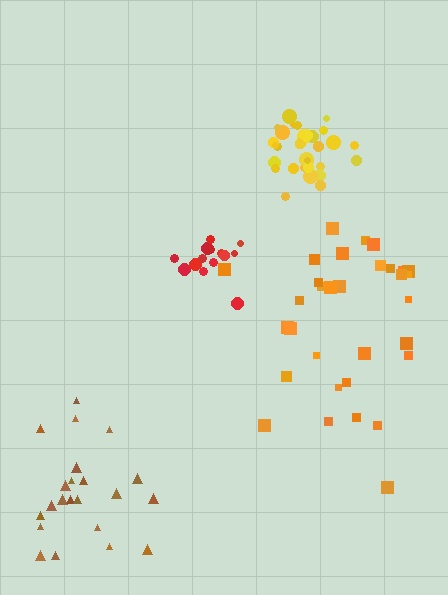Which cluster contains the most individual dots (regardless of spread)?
Yellow (33).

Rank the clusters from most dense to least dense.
yellow, red, brown, orange.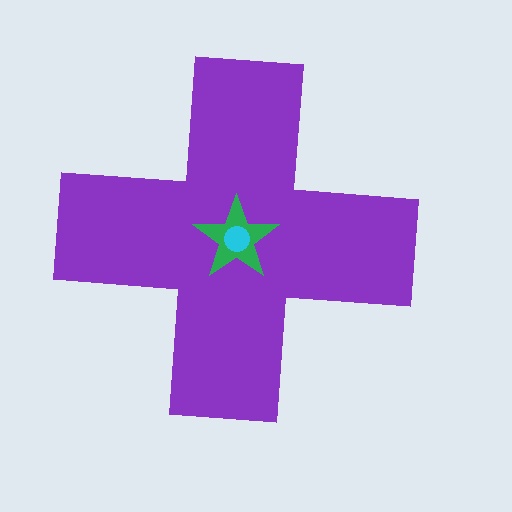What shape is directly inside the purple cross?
The green star.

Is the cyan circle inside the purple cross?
Yes.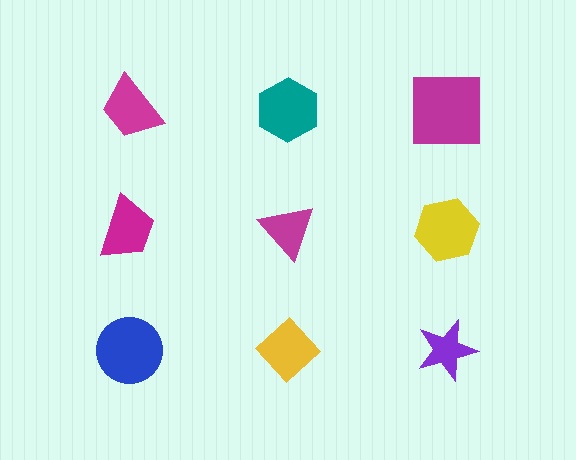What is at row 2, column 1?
A magenta trapezoid.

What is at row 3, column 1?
A blue circle.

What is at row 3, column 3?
A purple star.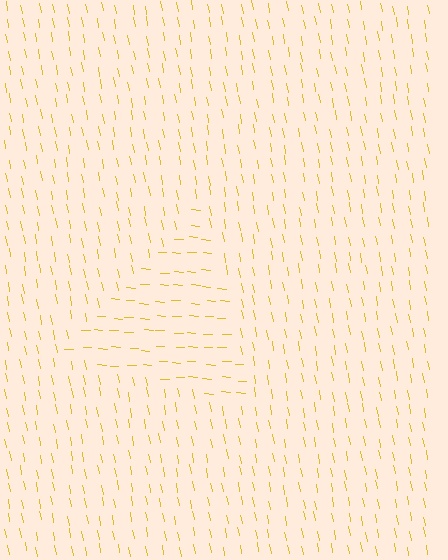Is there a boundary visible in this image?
Yes, there is a texture boundary formed by a change in line orientation.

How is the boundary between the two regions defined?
The boundary is defined purely by a change in line orientation (approximately 76 degrees difference). All lines are the same color and thickness.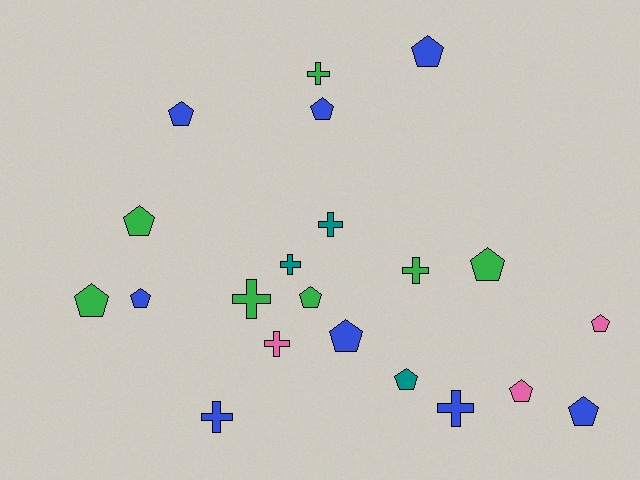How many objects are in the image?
There are 21 objects.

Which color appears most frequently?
Blue, with 8 objects.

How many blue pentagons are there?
There are 6 blue pentagons.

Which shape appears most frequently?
Pentagon, with 13 objects.